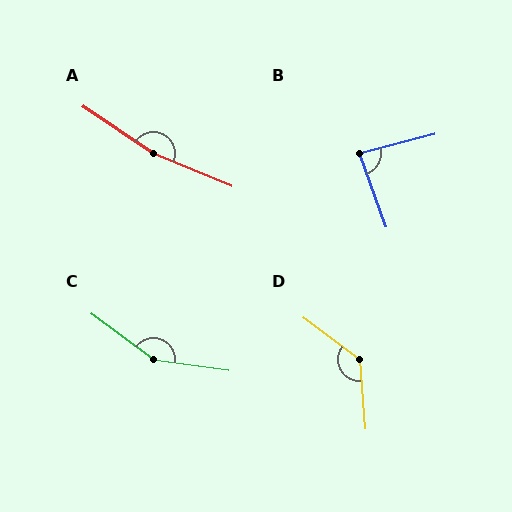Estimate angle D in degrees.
Approximately 131 degrees.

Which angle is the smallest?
B, at approximately 85 degrees.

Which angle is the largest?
A, at approximately 169 degrees.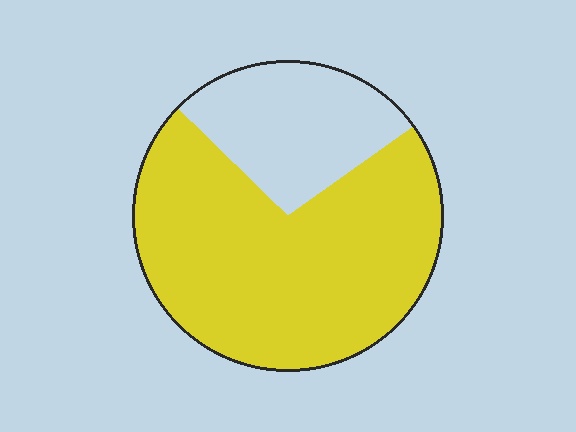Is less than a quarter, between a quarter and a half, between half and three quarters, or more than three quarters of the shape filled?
Between half and three quarters.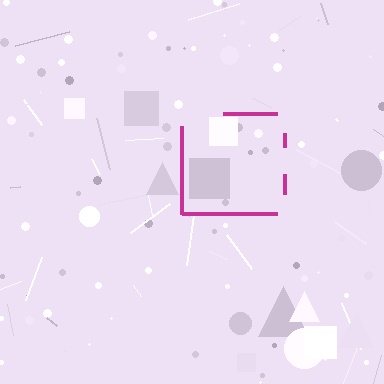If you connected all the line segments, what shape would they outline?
They would outline a square.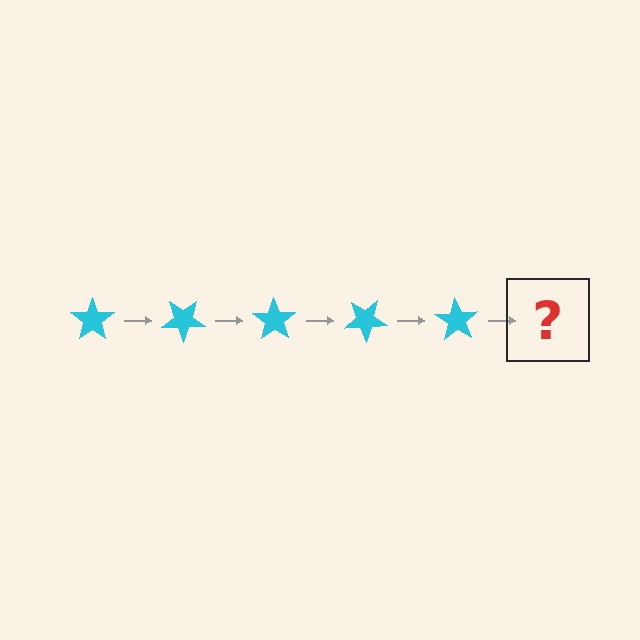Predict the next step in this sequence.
The next step is a cyan star rotated 175 degrees.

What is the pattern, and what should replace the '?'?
The pattern is that the star rotates 35 degrees each step. The '?' should be a cyan star rotated 175 degrees.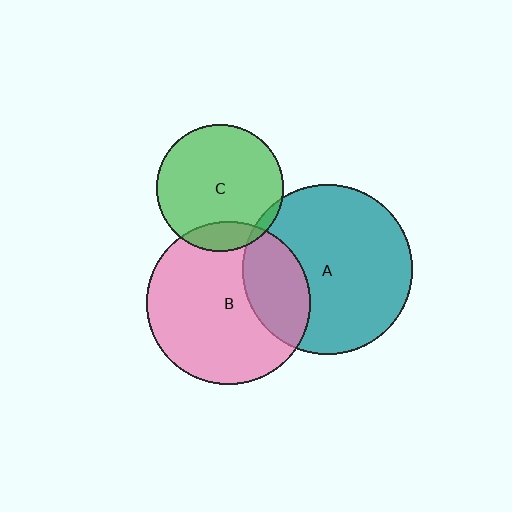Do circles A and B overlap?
Yes.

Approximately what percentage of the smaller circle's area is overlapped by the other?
Approximately 25%.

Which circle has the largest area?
Circle A (teal).